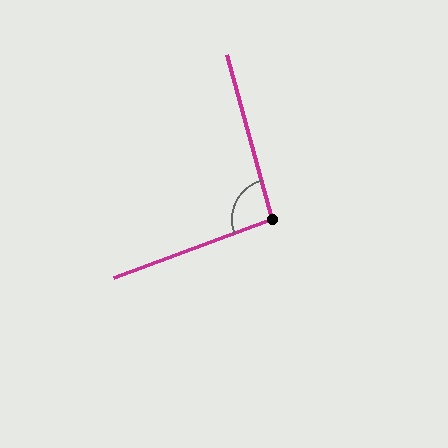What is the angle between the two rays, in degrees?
Approximately 95 degrees.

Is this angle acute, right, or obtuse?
It is approximately a right angle.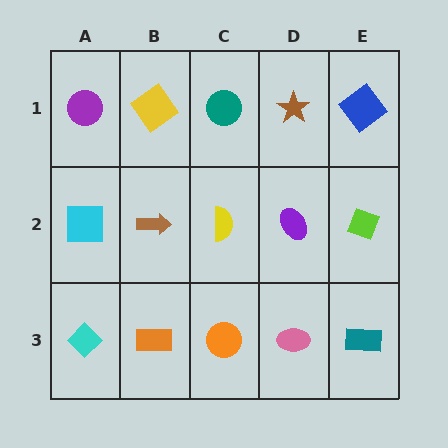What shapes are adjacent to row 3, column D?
A purple ellipse (row 2, column D), an orange circle (row 3, column C), a teal rectangle (row 3, column E).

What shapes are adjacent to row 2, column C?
A teal circle (row 1, column C), an orange circle (row 3, column C), a brown arrow (row 2, column B), a purple ellipse (row 2, column D).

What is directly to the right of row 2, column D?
A lime diamond.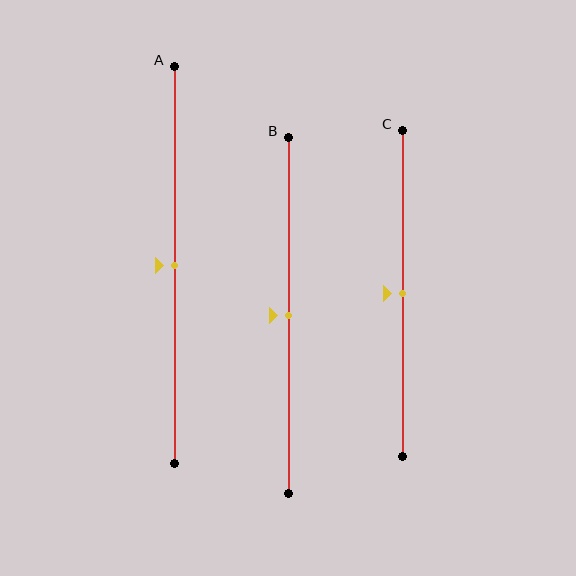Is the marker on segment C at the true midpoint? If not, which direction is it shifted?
Yes, the marker on segment C is at the true midpoint.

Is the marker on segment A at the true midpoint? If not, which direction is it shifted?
Yes, the marker on segment A is at the true midpoint.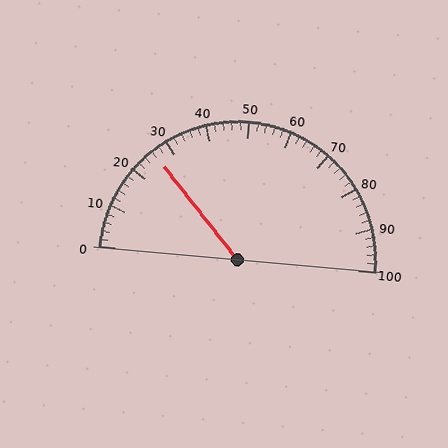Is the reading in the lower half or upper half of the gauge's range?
The reading is in the lower half of the range (0 to 100).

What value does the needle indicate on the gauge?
The needle indicates approximately 26.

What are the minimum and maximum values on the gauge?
The gauge ranges from 0 to 100.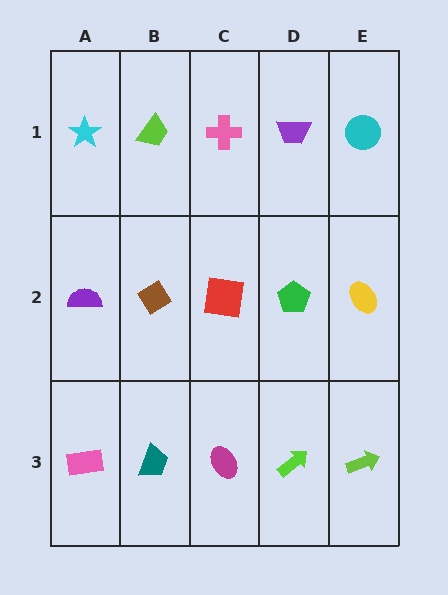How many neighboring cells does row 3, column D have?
3.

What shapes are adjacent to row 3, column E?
A yellow ellipse (row 2, column E), a lime arrow (row 3, column D).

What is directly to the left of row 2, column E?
A green pentagon.